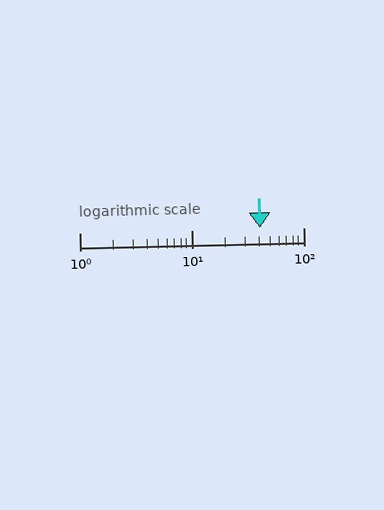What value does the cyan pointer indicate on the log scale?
The pointer indicates approximately 41.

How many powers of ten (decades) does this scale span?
The scale spans 2 decades, from 1 to 100.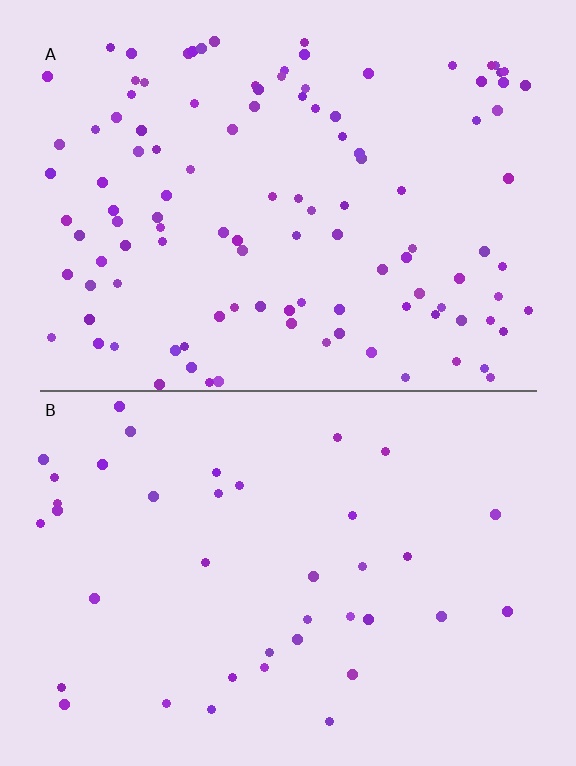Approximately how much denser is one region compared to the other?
Approximately 2.9× — region A over region B.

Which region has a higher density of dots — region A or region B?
A (the top).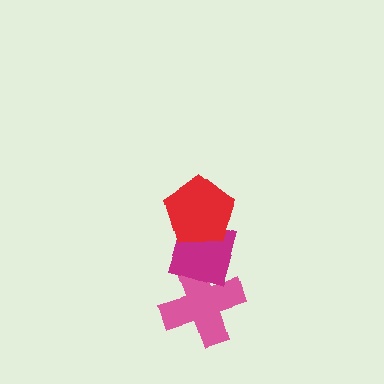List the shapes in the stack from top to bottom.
From top to bottom: the red pentagon, the magenta diamond, the pink cross.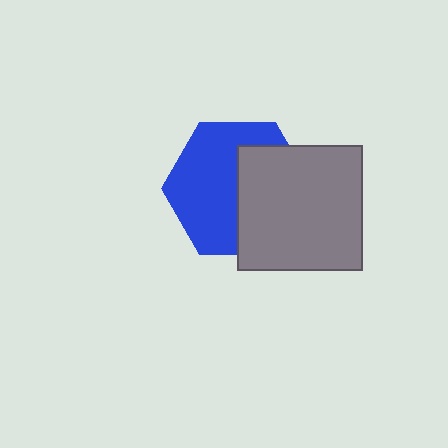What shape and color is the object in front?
The object in front is a gray square.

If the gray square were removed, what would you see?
You would see the complete blue hexagon.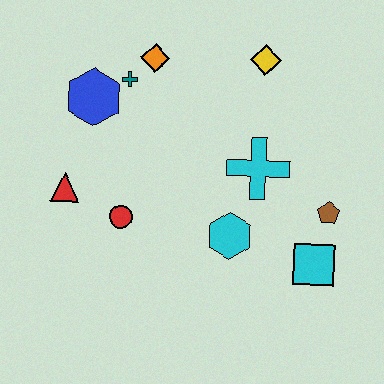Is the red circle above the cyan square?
Yes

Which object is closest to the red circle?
The red triangle is closest to the red circle.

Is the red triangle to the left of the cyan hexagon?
Yes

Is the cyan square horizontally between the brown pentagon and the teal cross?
Yes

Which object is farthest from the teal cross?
The cyan square is farthest from the teal cross.